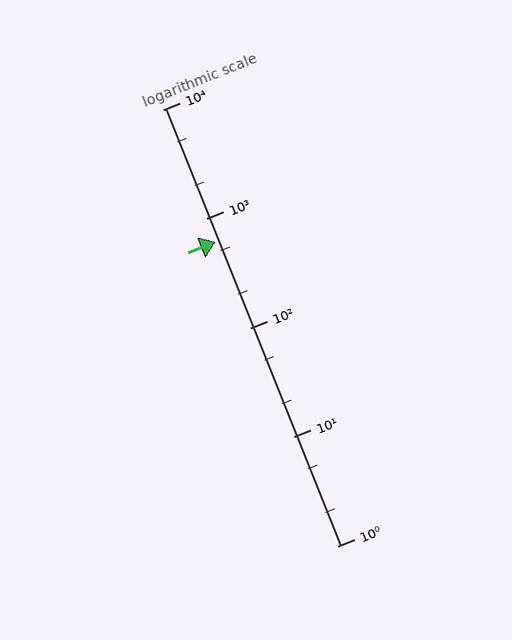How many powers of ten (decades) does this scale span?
The scale spans 4 decades, from 1 to 10000.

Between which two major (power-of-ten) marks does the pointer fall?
The pointer is between 100 and 1000.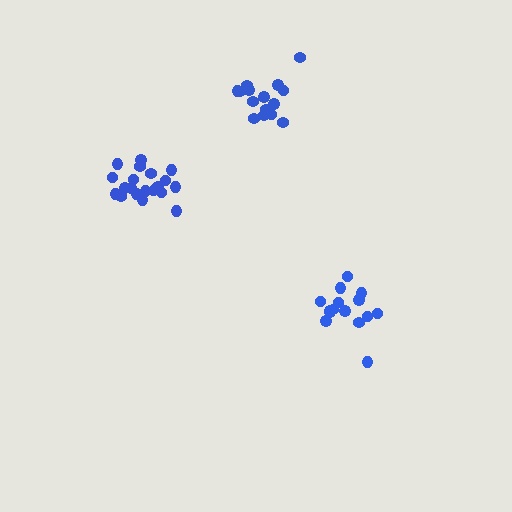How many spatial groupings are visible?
There are 3 spatial groupings.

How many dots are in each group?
Group 1: 20 dots, Group 2: 15 dots, Group 3: 15 dots (50 total).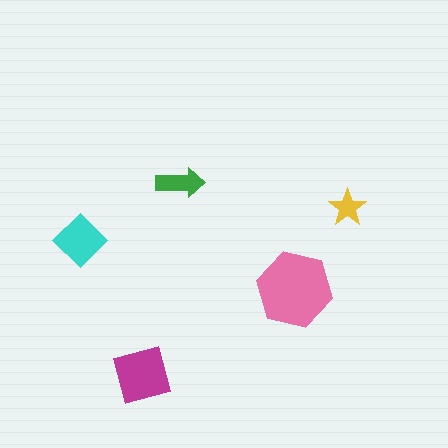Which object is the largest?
The pink hexagon.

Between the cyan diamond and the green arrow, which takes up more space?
The cyan diamond.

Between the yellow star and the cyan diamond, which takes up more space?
The cyan diamond.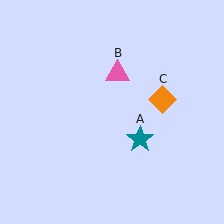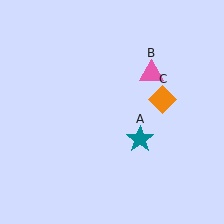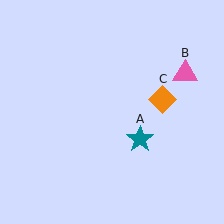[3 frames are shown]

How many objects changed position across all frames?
1 object changed position: pink triangle (object B).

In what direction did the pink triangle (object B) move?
The pink triangle (object B) moved right.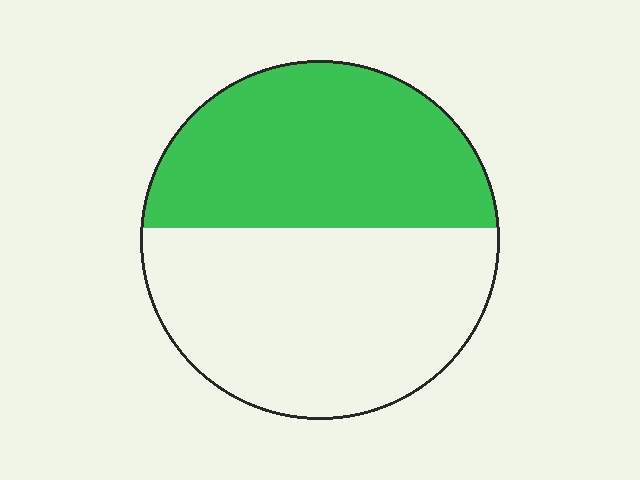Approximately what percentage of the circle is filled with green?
Approximately 45%.